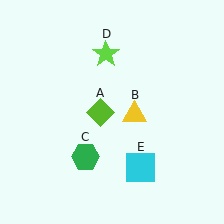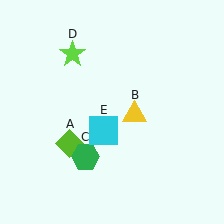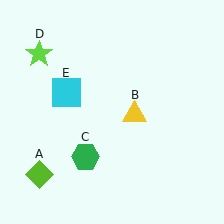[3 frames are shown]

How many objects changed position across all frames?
3 objects changed position: lime diamond (object A), lime star (object D), cyan square (object E).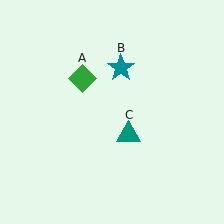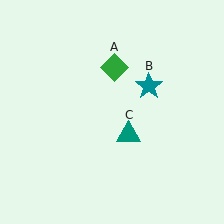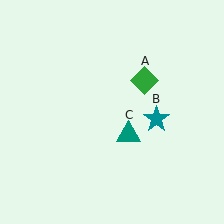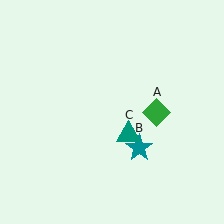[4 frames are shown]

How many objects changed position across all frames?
2 objects changed position: green diamond (object A), teal star (object B).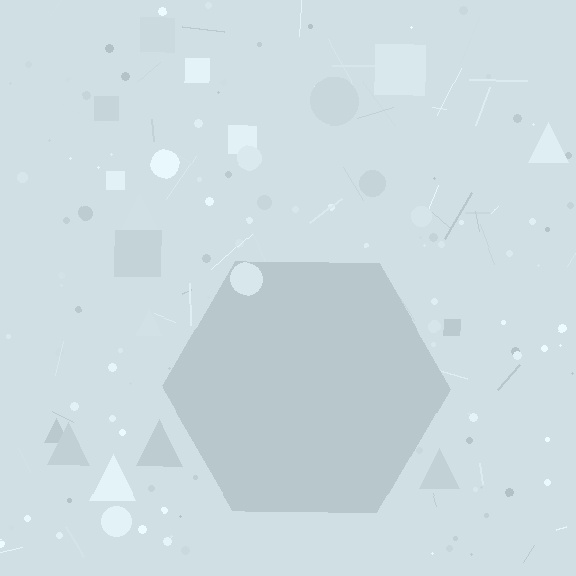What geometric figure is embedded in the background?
A hexagon is embedded in the background.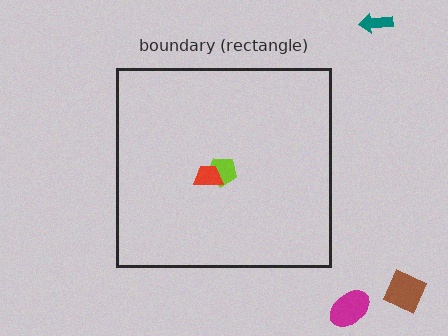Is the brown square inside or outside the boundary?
Outside.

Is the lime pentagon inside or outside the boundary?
Inside.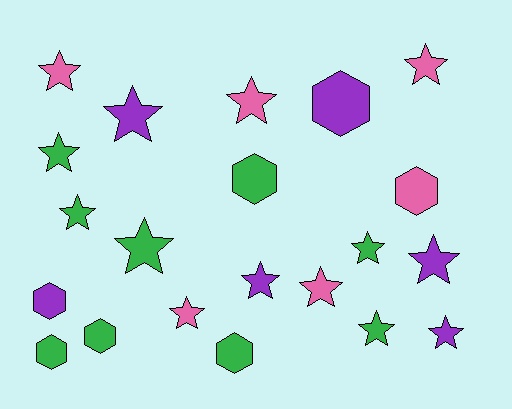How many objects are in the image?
There are 21 objects.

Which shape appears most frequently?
Star, with 14 objects.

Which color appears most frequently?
Green, with 9 objects.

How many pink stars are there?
There are 5 pink stars.